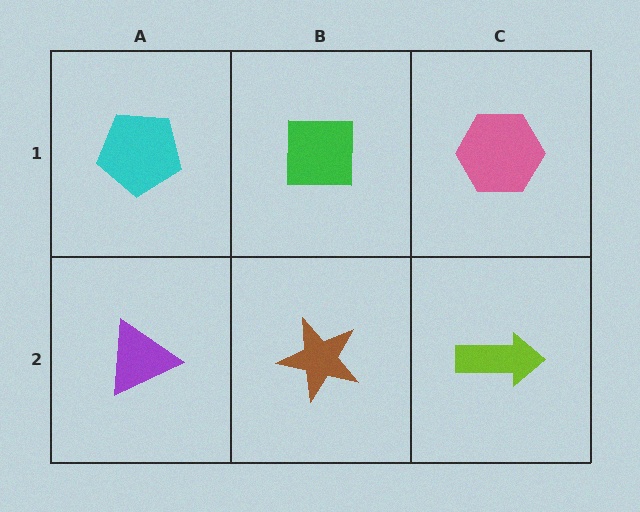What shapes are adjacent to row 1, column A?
A purple triangle (row 2, column A), a green square (row 1, column B).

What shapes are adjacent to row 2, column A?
A cyan pentagon (row 1, column A), a brown star (row 2, column B).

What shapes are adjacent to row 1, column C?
A lime arrow (row 2, column C), a green square (row 1, column B).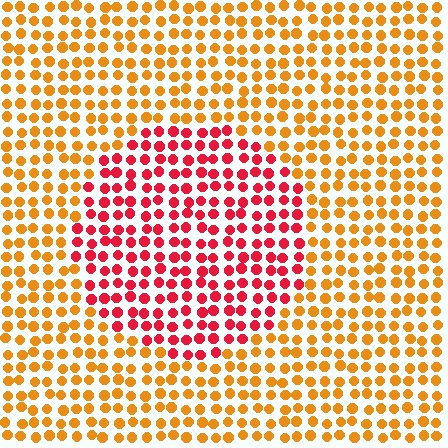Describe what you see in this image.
The image is filled with small orange elements in a uniform arrangement. A circle-shaped region is visible where the elements are tinted to a slightly different hue, forming a subtle color boundary.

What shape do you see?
I see a circle.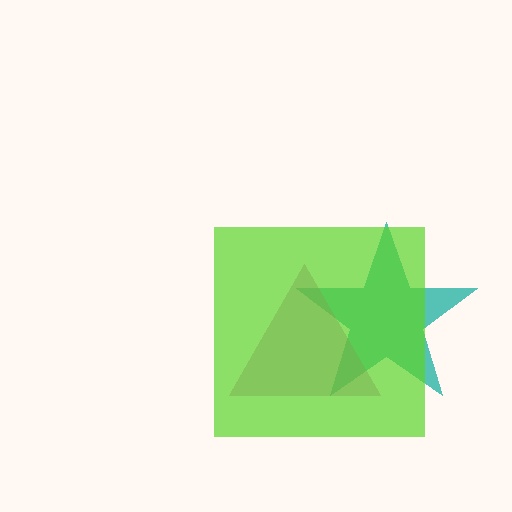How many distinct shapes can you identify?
There are 3 distinct shapes: a teal star, a magenta triangle, a lime square.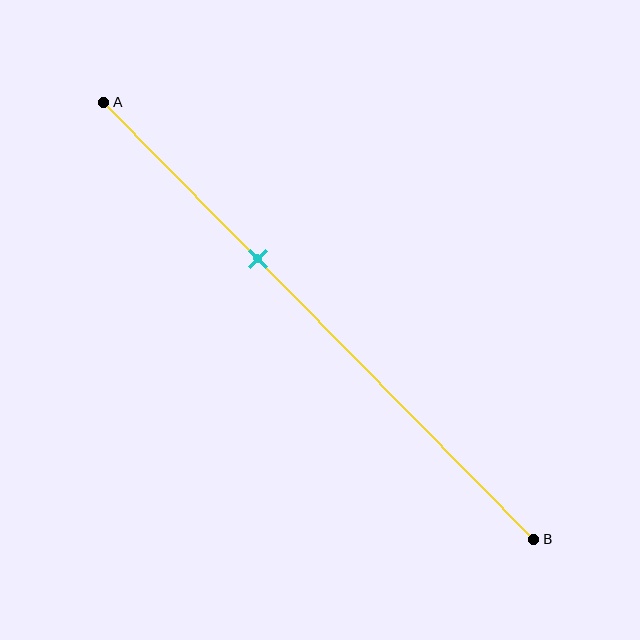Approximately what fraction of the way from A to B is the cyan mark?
The cyan mark is approximately 35% of the way from A to B.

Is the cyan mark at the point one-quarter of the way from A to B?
No, the mark is at about 35% from A, not at the 25% one-quarter point.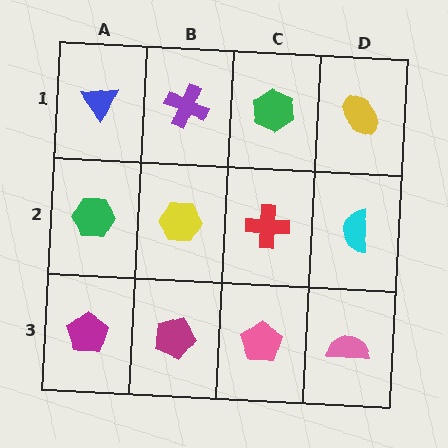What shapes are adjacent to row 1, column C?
A red cross (row 2, column C), a purple cross (row 1, column B), a yellow ellipse (row 1, column D).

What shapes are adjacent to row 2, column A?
A blue triangle (row 1, column A), a magenta pentagon (row 3, column A), a yellow hexagon (row 2, column B).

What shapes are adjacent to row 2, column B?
A purple cross (row 1, column B), a magenta pentagon (row 3, column B), a green hexagon (row 2, column A), a red cross (row 2, column C).